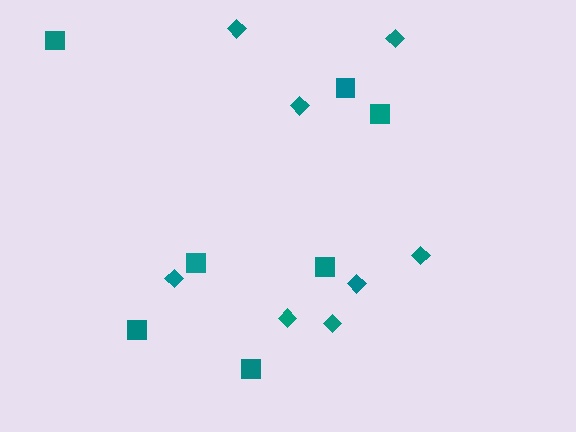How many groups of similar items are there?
There are 2 groups: one group of squares (7) and one group of diamonds (8).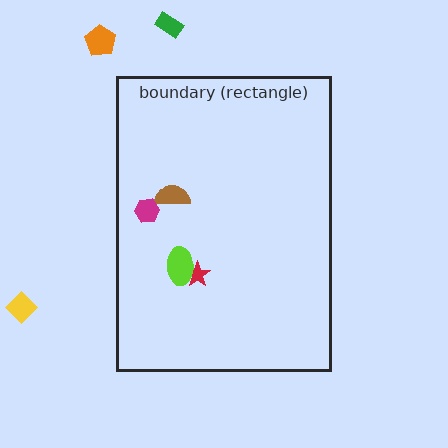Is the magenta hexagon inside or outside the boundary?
Inside.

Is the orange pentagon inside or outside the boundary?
Outside.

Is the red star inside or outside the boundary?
Inside.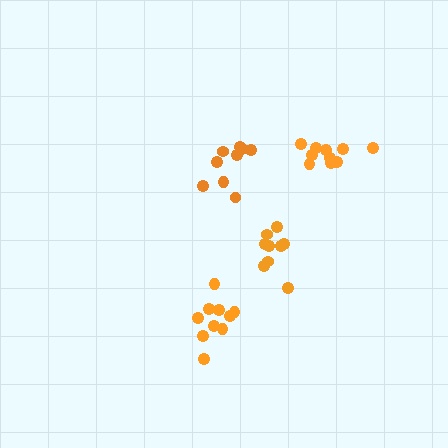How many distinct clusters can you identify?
There are 4 distinct clusters.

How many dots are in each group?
Group 1: 10 dots, Group 2: 9 dots, Group 3: 9 dots, Group 4: 10 dots (38 total).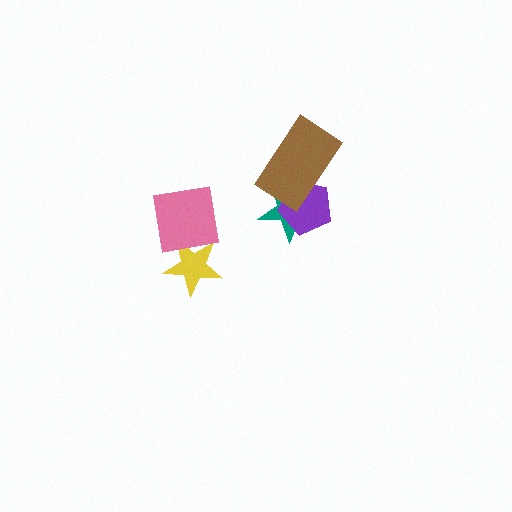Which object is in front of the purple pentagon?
The brown rectangle is in front of the purple pentagon.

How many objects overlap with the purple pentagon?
2 objects overlap with the purple pentagon.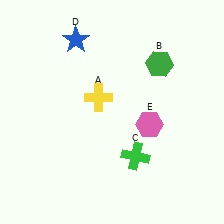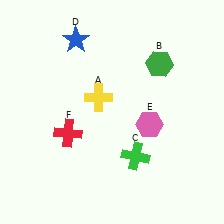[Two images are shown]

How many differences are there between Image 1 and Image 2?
There is 1 difference between the two images.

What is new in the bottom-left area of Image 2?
A red cross (F) was added in the bottom-left area of Image 2.